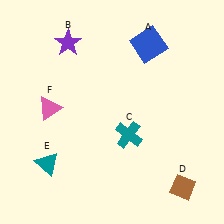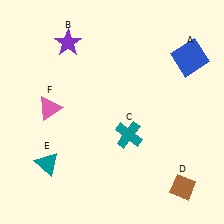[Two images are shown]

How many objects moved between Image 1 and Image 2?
1 object moved between the two images.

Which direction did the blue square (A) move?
The blue square (A) moved right.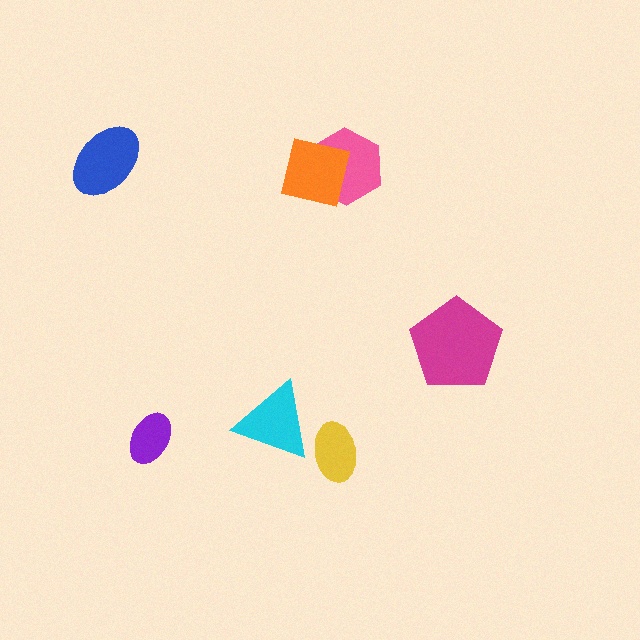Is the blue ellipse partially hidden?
No, no other shape covers it.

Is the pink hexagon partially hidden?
Yes, it is partially covered by another shape.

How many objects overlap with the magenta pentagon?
0 objects overlap with the magenta pentagon.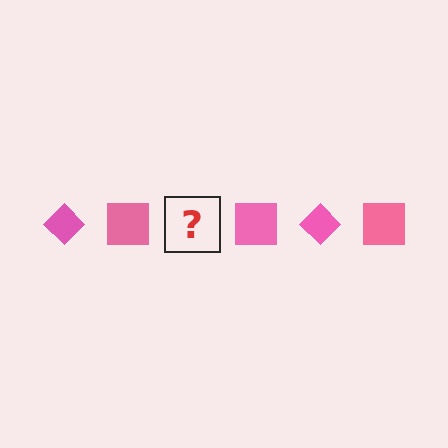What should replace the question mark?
The question mark should be replaced with a pink diamond.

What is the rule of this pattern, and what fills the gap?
The rule is that the pattern cycles through diamond, square shapes in pink. The gap should be filled with a pink diamond.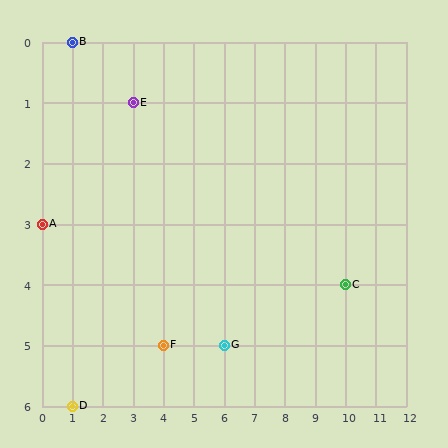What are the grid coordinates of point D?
Point D is at grid coordinates (1, 6).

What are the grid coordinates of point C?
Point C is at grid coordinates (10, 4).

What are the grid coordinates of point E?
Point E is at grid coordinates (3, 1).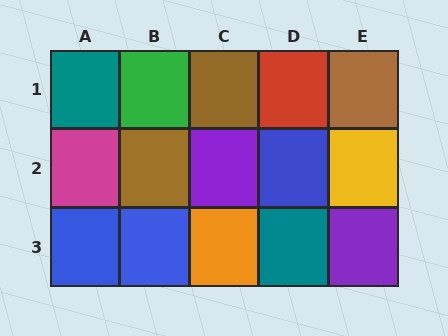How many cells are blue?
3 cells are blue.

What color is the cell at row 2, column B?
Brown.